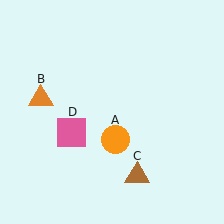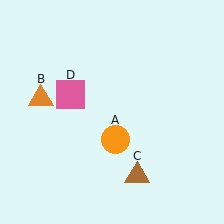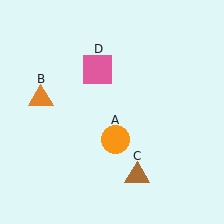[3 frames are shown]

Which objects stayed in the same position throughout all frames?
Orange circle (object A) and orange triangle (object B) and brown triangle (object C) remained stationary.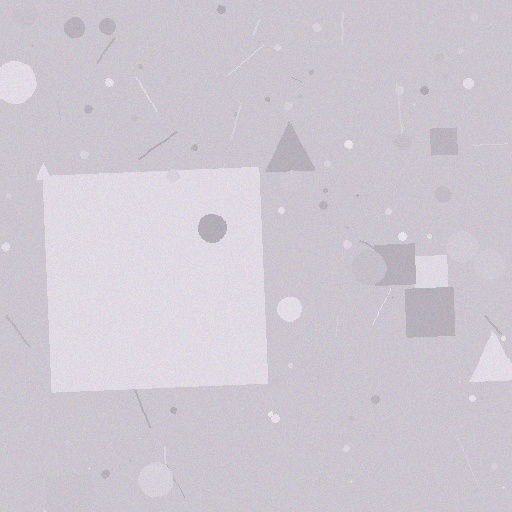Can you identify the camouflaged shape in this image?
The camouflaged shape is a square.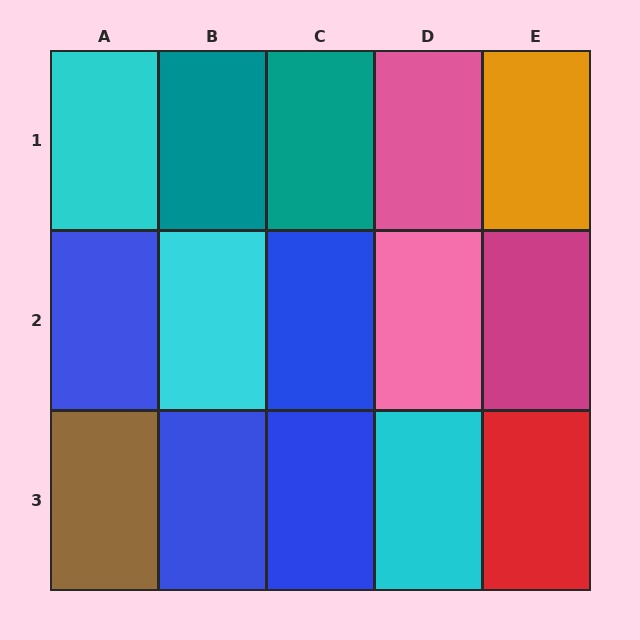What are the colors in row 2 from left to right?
Blue, cyan, blue, pink, magenta.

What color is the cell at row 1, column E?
Orange.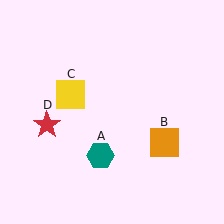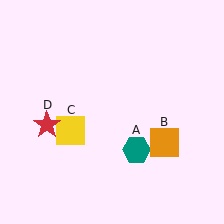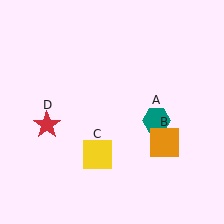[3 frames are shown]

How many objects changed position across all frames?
2 objects changed position: teal hexagon (object A), yellow square (object C).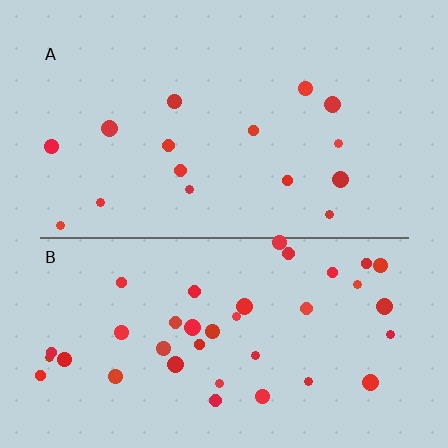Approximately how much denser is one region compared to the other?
Approximately 2.4× — region B over region A.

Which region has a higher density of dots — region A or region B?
B (the bottom).